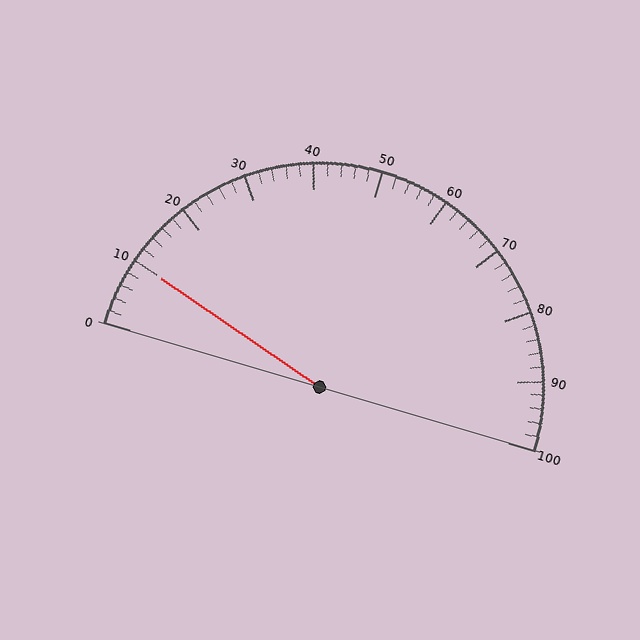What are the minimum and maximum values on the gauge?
The gauge ranges from 0 to 100.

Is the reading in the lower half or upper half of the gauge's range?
The reading is in the lower half of the range (0 to 100).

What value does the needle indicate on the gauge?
The needle indicates approximately 10.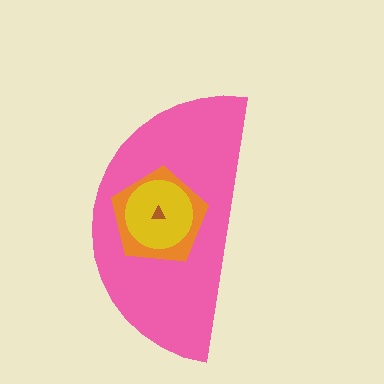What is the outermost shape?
The pink semicircle.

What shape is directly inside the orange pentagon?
The yellow circle.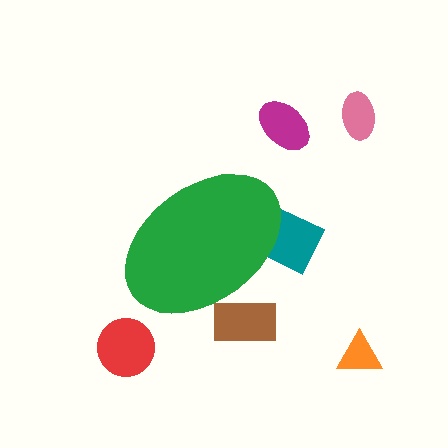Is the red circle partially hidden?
No, the red circle is fully visible.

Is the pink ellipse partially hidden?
No, the pink ellipse is fully visible.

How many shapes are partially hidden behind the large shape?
2 shapes are partially hidden.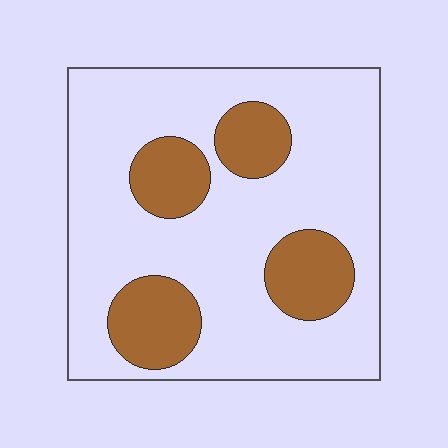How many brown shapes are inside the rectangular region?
4.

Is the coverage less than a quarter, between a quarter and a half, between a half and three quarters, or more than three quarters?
Less than a quarter.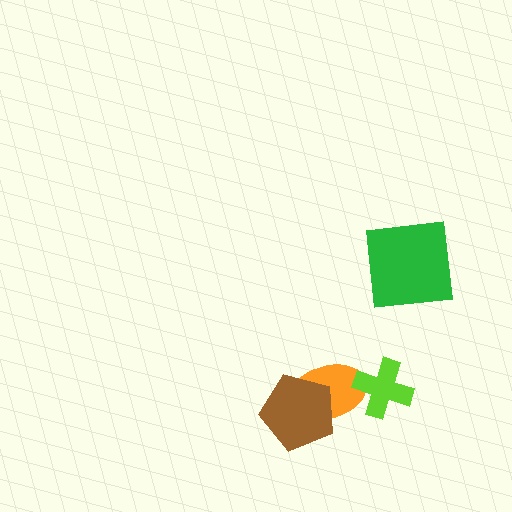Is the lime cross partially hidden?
No, no other shape covers it.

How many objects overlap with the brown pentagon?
1 object overlaps with the brown pentagon.